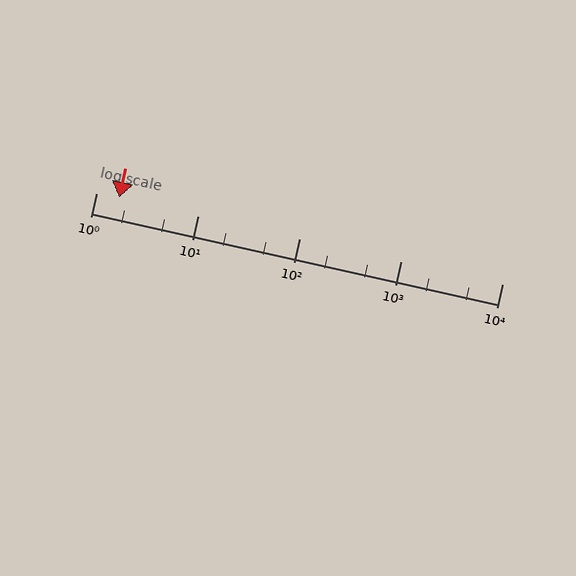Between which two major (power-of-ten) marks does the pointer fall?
The pointer is between 1 and 10.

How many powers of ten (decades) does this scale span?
The scale spans 4 decades, from 1 to 10000.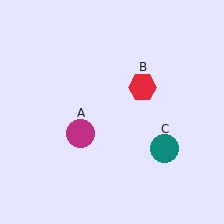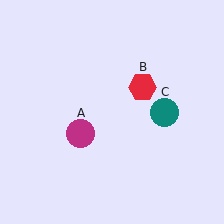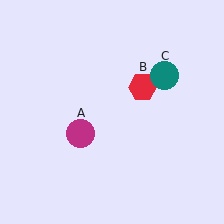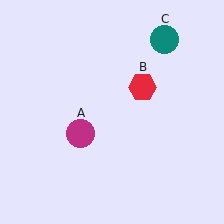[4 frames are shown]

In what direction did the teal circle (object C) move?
The teal circle (object C) moved up.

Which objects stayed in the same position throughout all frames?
Magenta circle (object A) and red hexagon (object B) remained stationary.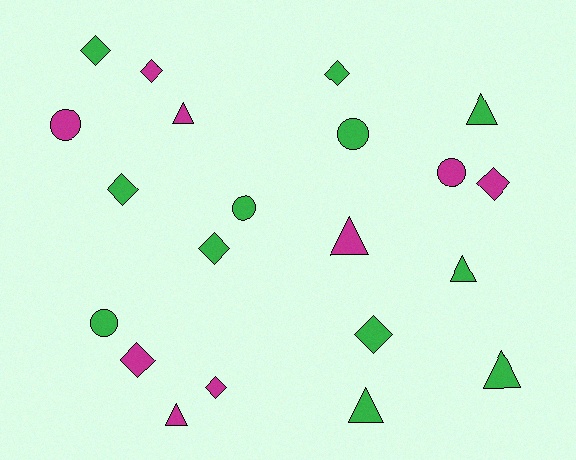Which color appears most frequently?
Green, with 12 objects.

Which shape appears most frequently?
Diamond, with 9 objects.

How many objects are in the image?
There are 21 objects.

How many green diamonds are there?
There are 5 green diamonds.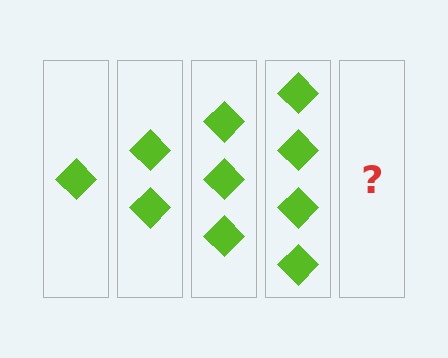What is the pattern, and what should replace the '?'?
The pattern is that each step adds one more diamond. The '?' should be 5 diamonds.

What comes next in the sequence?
The next element should be 5 diamonds.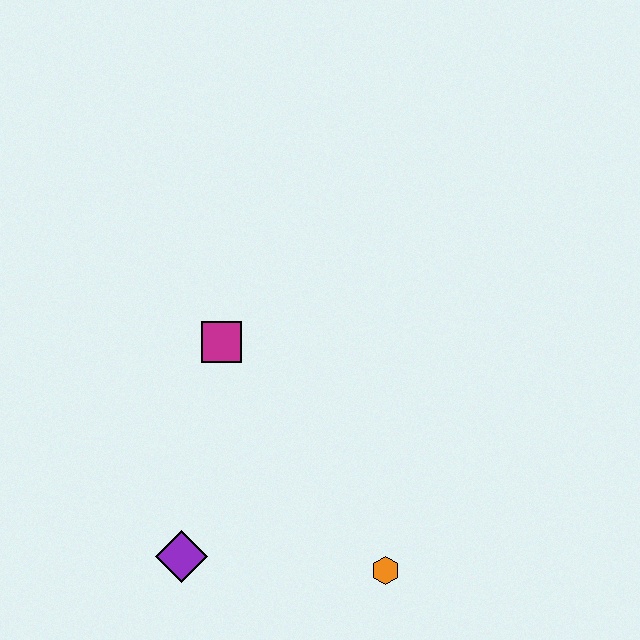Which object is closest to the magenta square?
The purple diamond is closest to the magenta square.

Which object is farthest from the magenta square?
The orange hexagon is farthest from the magenta square.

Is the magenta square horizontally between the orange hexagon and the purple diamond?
Yes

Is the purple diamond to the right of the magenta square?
No